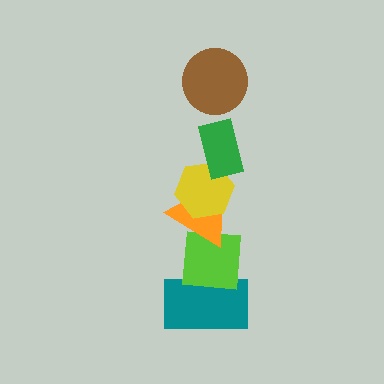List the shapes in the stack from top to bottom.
From top to bottom: the brown circle, the green rectangle, the yellow hexagon, the orange triangle, the lime square, the teal rectangle.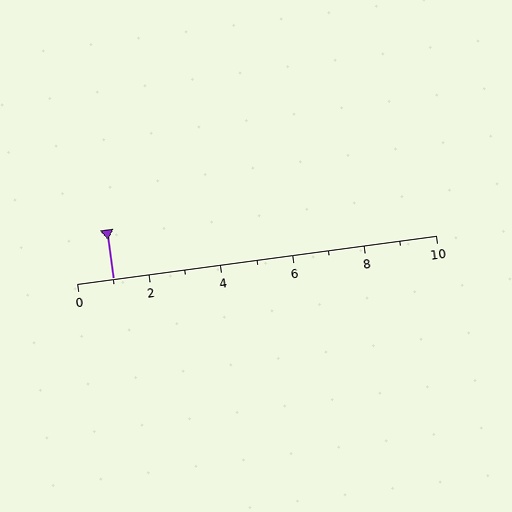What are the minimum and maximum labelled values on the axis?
The axis runs from 0 to 10.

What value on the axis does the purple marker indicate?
The marker indicates approximately 1.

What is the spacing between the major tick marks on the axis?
The major ticks are spaced 2 apart.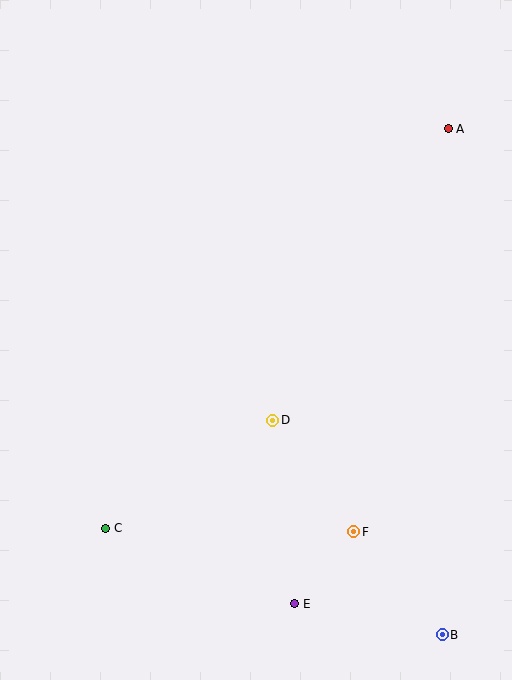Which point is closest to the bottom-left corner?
Point C is closest to the bottom-left corner.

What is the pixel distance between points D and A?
The distance between D and A is 340 pixels.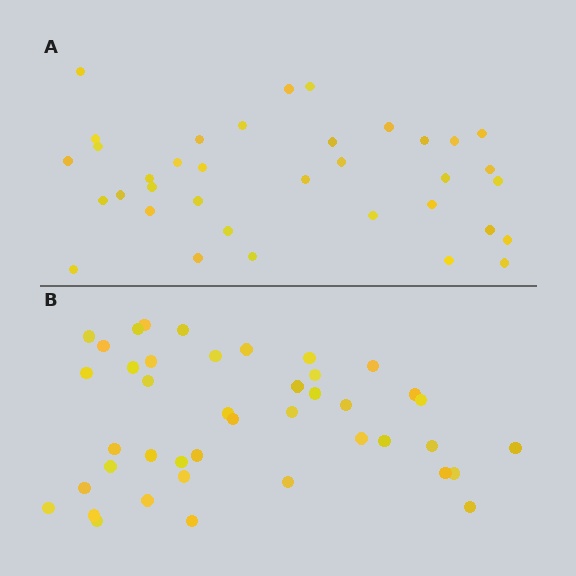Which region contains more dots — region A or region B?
Region B (the bottom region) has more dots.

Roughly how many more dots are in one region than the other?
Region B has about 6 more dots than region A.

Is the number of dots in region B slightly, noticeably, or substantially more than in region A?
Region B has only slightly more — the two regions are fairly close. The ratio is roughly 1.2 to 1.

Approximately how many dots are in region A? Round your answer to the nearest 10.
About 40 dots. (The exact count is 36, which rounds to 40.)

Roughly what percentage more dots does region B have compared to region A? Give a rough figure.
About 15% more.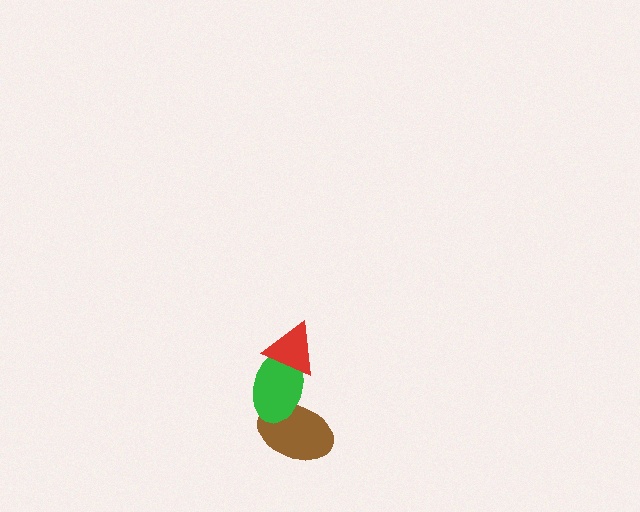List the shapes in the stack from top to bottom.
From top to bottom: the red triangle, the green ellipse, the brown ellipse.